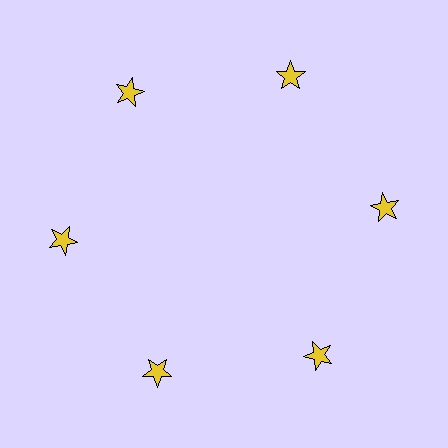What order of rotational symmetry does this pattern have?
This pattern has 6-fold rotational symmetry.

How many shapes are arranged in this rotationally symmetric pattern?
There are 6 shapes, arranged in 6 groups of 1.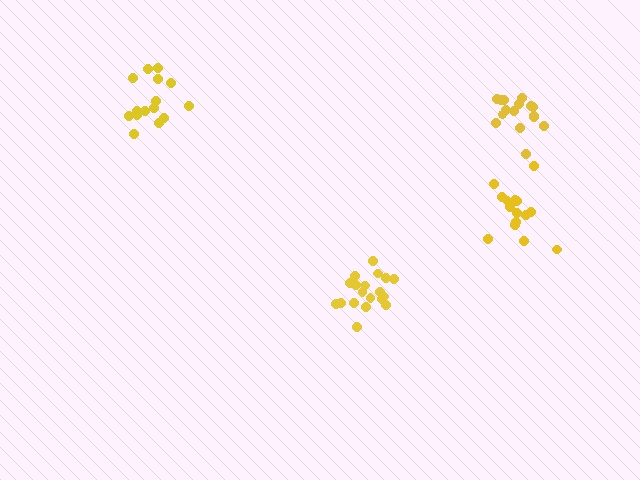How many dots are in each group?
Group 1: 15 dots, Group 2: 16 dots, Group 3: 15 dots, Group 4: 19 dots (65 total).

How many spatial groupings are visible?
There are 4 spatial groupings.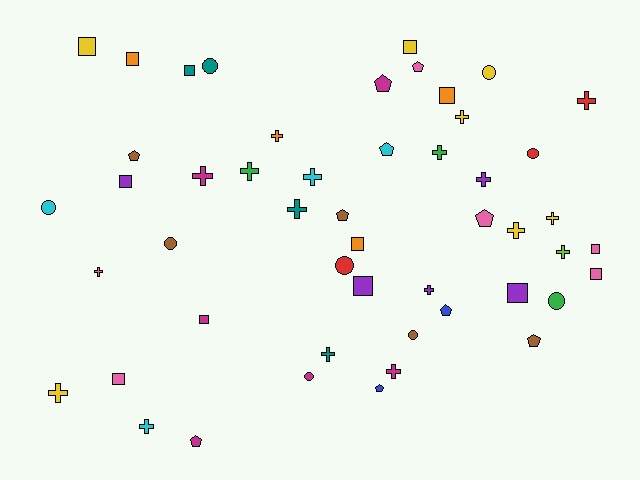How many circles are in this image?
There are 9 circles.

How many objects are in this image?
There are 50 objects.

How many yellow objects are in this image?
There are 7 yellow objects.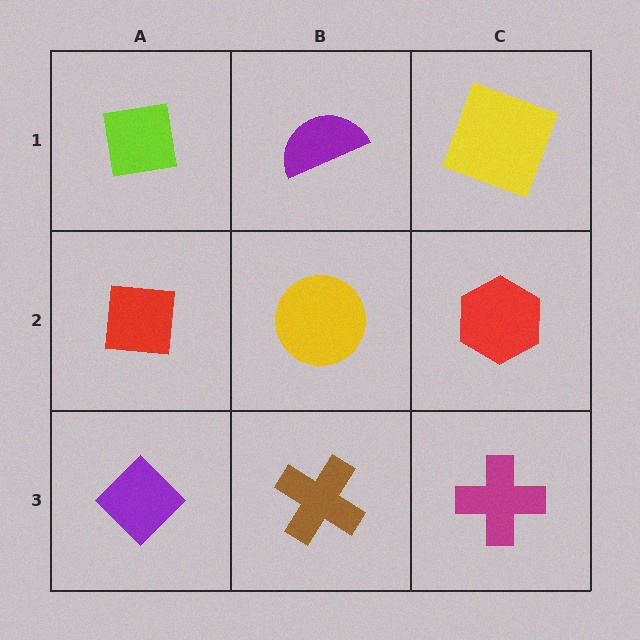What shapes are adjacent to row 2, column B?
A purple semicircle (row 1, column B), a brown cross (row 3, column B), a red square (row 2, column A), a red hexagon (row 2, column C).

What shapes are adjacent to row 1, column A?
A red square (row 2, column A), a purple semicircle (row 1, column B).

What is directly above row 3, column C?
A red hexagon.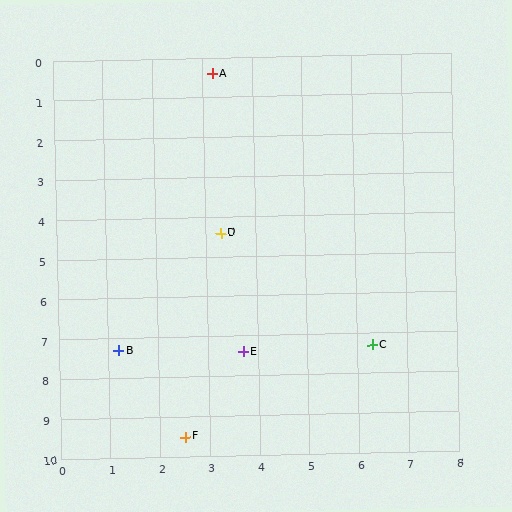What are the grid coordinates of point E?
Point E is at approximately (3.7, 7.4).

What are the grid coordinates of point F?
Point F is at approximately (2.5, 9.5).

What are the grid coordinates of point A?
Point A is at approximately (3.2, 0.4).